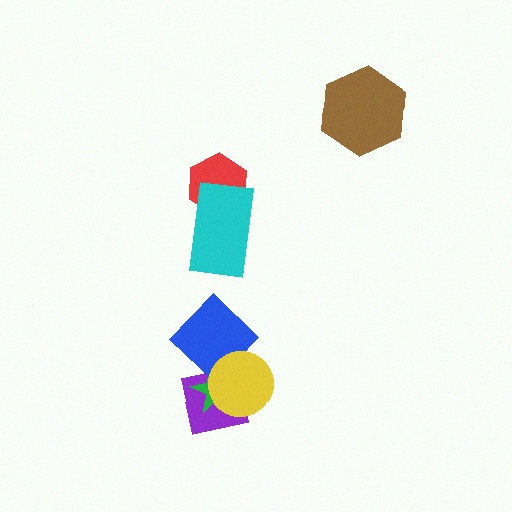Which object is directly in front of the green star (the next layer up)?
The blue diamond is directly in front of the green star.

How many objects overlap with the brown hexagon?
0 objects overlap with the brown hexagon.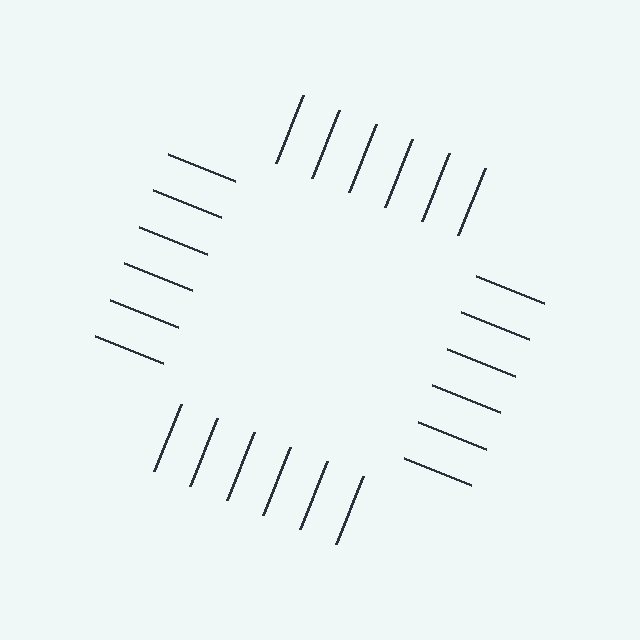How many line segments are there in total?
24 — 6 along each of the 4 edges.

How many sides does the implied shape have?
4 sides — the line-ends trace a square.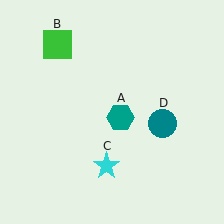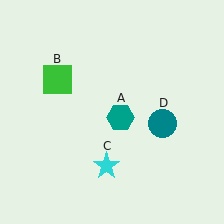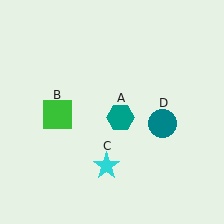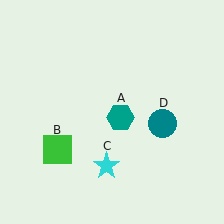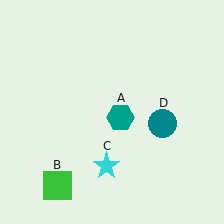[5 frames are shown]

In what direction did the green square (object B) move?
The green square (object B) moved down.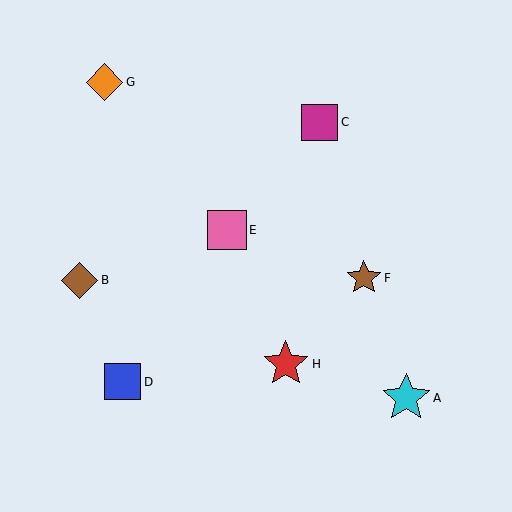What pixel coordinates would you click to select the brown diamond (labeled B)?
Click at (80, 280) to select the brown diamond B.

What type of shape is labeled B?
Shape B is a brown diamond.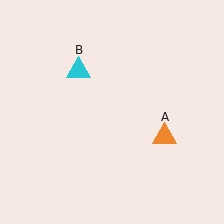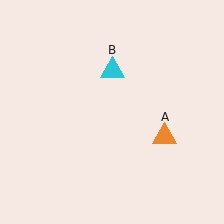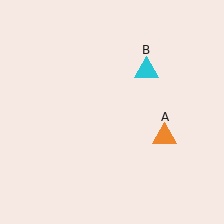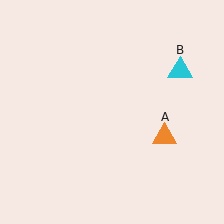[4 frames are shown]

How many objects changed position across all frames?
1 object changed position: cyan triangle (object B).